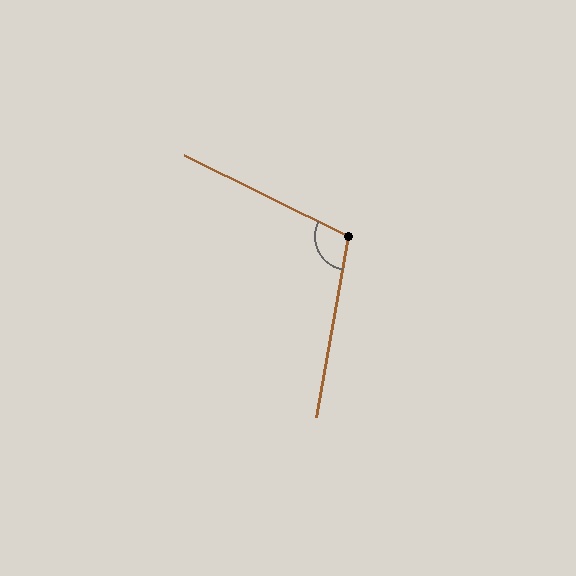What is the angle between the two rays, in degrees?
Approximately 106 degrees.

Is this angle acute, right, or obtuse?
It is obtuse.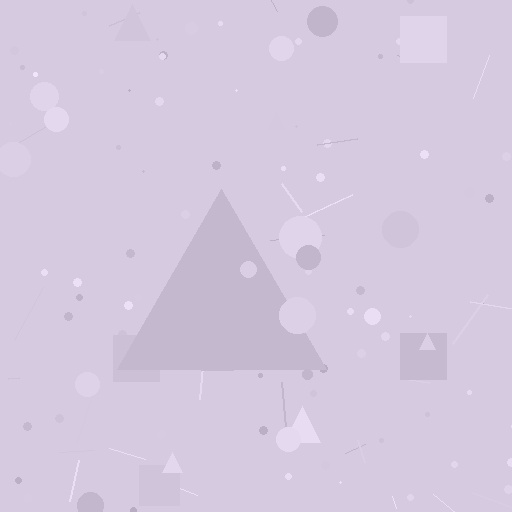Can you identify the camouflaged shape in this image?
The camouflaged shape is a triangle.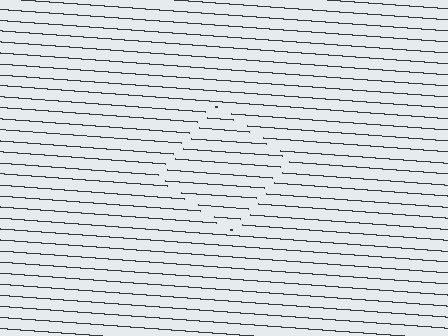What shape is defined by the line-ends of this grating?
An illusory square. The interior of the shape contains the same grating, shifted by half a period — the contour is defined by the phase discontinuity where line-ends from the inner and outer gratings abut.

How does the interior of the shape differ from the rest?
The interior of the shape contains the same grating, shifted by half a period — the contour is defined by the phase discontinuity where line-ends from the inner and outer gratings abut.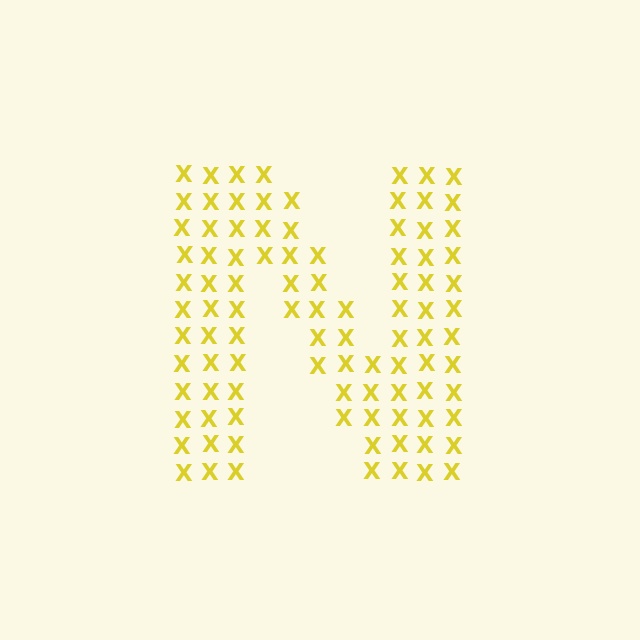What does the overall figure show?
The overall figure shows the letter N.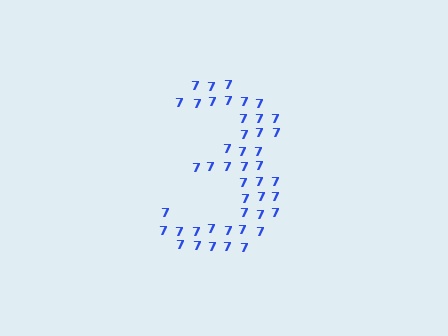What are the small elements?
The small elements are digit 7's.